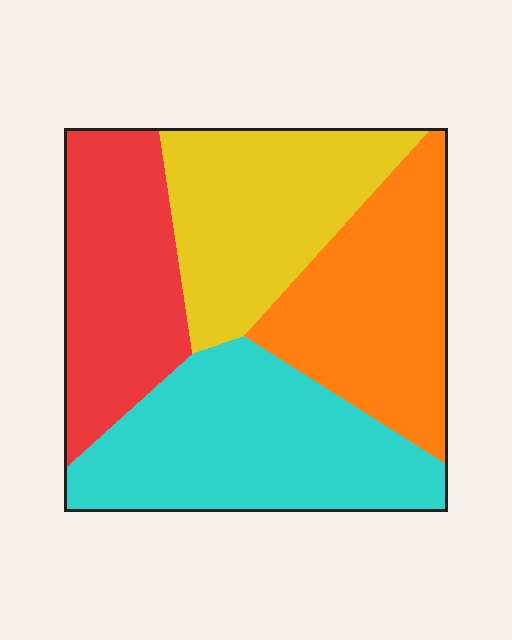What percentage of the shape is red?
Red covers about 20% of the shape.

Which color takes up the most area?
Cyan, at roughly 30%.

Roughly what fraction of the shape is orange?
Orange covers about 25% of the shape.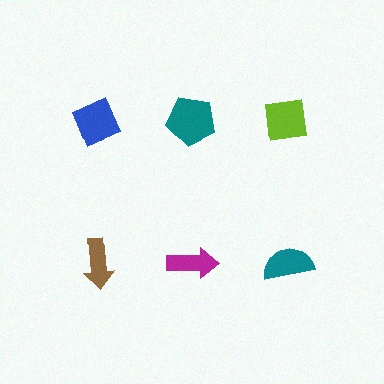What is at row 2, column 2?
A magenta arrow.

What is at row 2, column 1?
A brown arrow.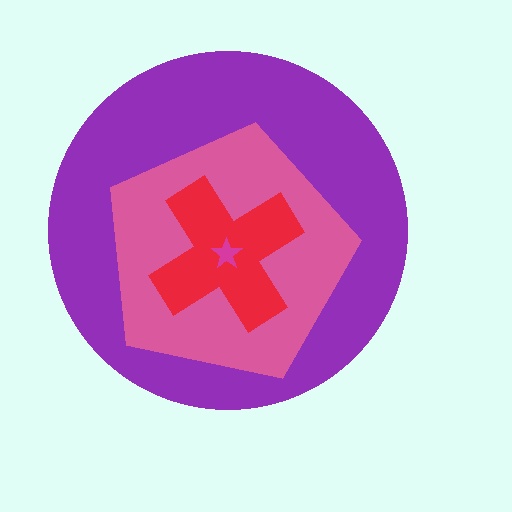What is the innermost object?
The magenta star.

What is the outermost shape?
The purple circle.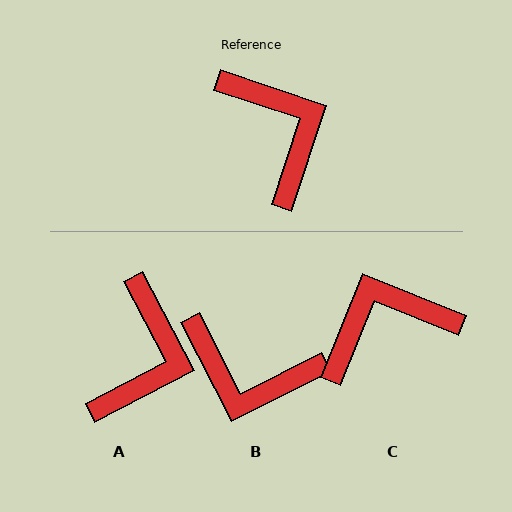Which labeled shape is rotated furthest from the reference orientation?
B, about 135 degrees away.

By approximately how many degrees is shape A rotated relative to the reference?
Approximately 44 degrees clockwise.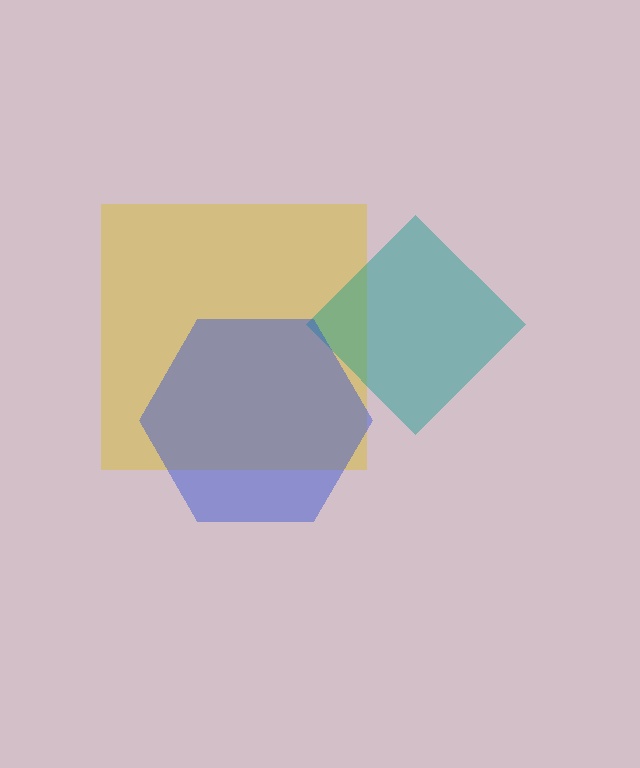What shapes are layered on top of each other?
The layered shapes are: a yellow square, a teal diamond, a blue hexagon.